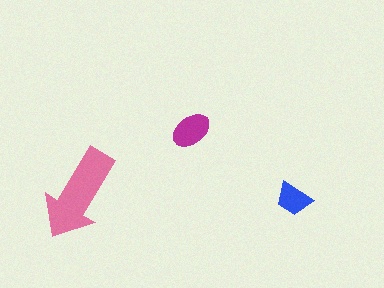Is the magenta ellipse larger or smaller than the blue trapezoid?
Larger.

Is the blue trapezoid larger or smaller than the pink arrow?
Smaller.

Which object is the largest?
The pink arrow.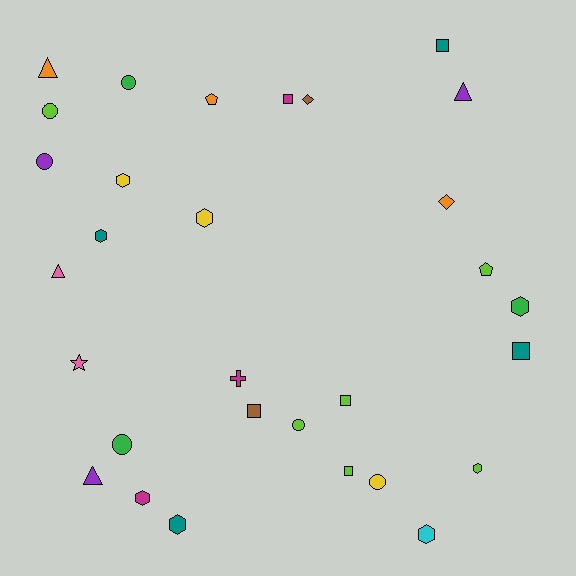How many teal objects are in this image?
There are 4 teal objects.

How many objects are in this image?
There are 30 objects.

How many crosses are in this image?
There is 1 cross.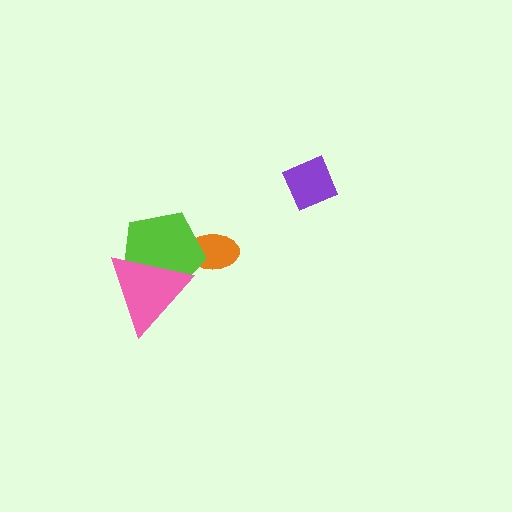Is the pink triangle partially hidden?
No, no other shape covers it.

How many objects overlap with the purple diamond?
0 objects overlap with the purple diamond.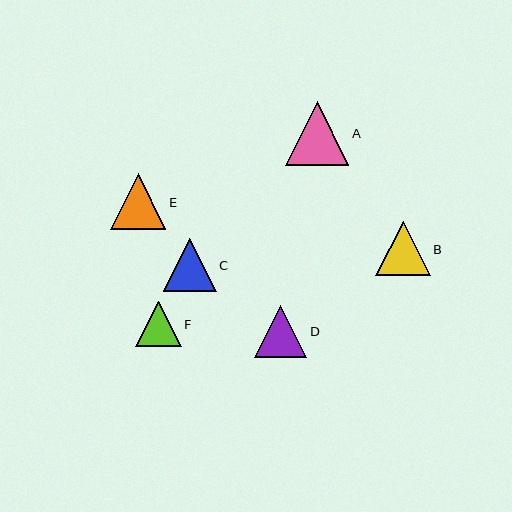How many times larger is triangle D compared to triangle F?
Triangle D is approximately 1.1 times the size of triangle F.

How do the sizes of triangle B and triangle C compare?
Triangle B and triangle C are approximately the same size.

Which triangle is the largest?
Triangle A is the largest with a size of approximately 64 pixels.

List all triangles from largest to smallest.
From largest to smallest: A, E, B, C, D, F.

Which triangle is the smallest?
Triangle F is the smallest with a size of approximately 46 pixels.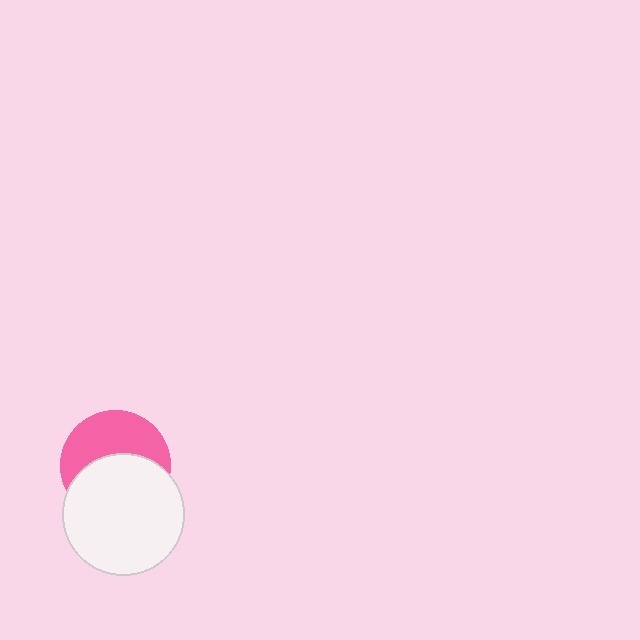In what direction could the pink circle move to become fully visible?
The pink circle could move up. That would shift it out from behind the white circle entirely.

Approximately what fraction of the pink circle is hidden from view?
Roughly 52% of the pink circle is hidden behind the white circle.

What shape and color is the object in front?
The object in front is a white circle.